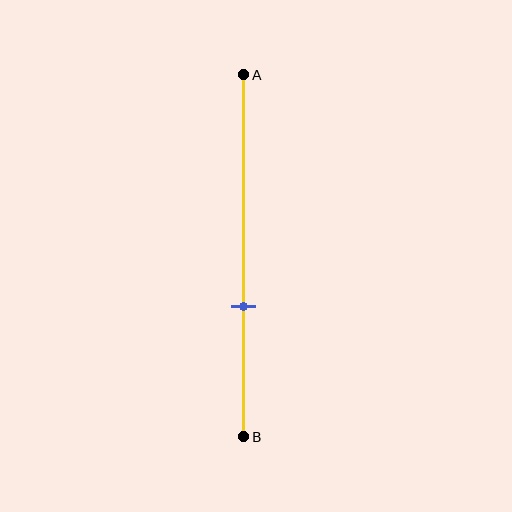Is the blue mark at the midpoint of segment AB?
No, the mark is at about 65% from A, not at the 50% midpoint.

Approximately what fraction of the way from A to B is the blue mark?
The blue mark is approximately 65% of the way from A to B.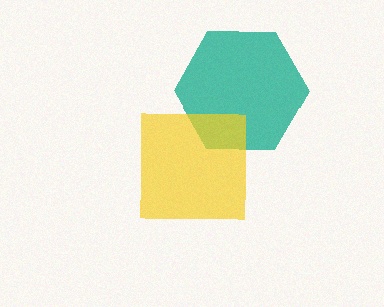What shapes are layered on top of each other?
The layered shapes are: a teal hexagon, a yellow square.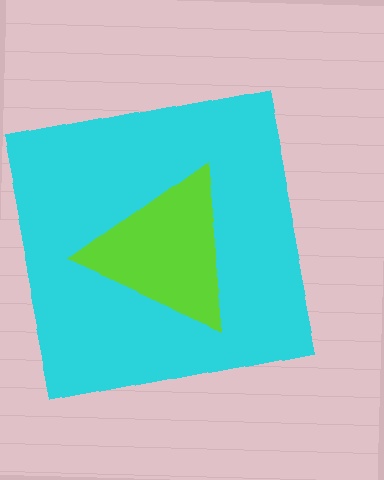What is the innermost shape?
The lime triangle.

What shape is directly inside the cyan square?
The lime triangle.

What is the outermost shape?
The cyan square.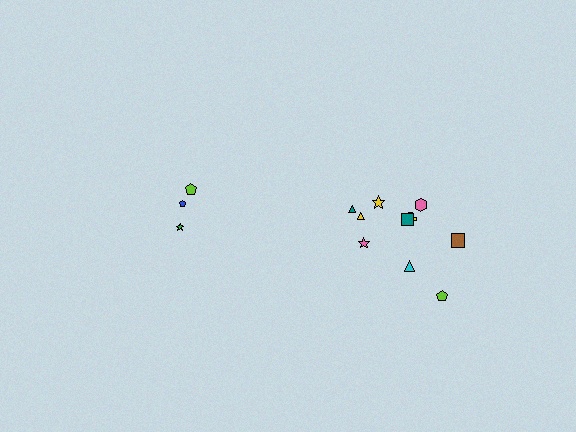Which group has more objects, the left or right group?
The right group.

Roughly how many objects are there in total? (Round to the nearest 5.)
Roughly 15 objects in total.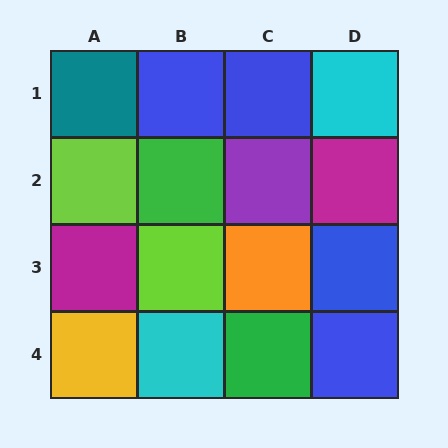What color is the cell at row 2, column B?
Green.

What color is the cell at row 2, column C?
Purple.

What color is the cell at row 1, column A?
Teal.